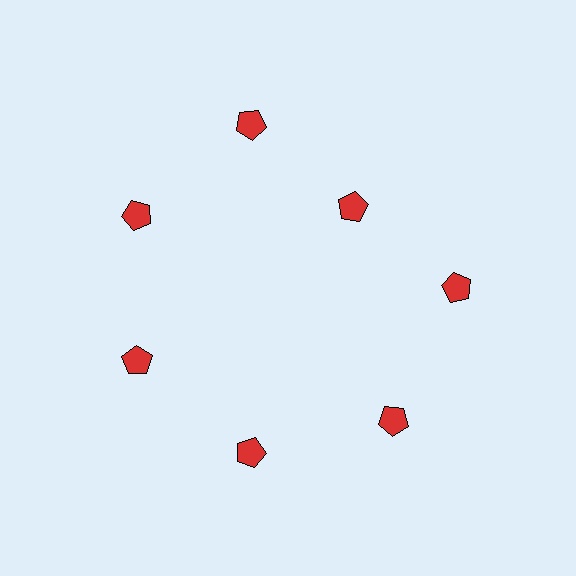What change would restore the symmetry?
The symmetry would be restored by moving it outward, back onto the ring so that all 7 pentagons sit at equal angles and equal distance from the center.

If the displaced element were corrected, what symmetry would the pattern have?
It would have 7-fold rotational symmetry — the pattern would map onto itself every 51 degrees.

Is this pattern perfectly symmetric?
No. The 7 red pentagons are arranged in a ring, but one element near the 1 o'clock position is pulled inward toward the center, breaking the 7-fold rotational symmetry.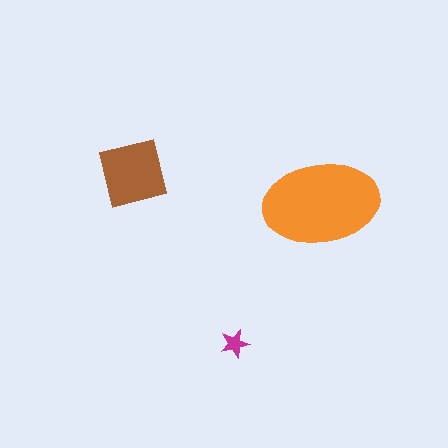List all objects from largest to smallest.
The orange ellipse, the brown square, the magenta star.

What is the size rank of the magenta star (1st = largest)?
3rd.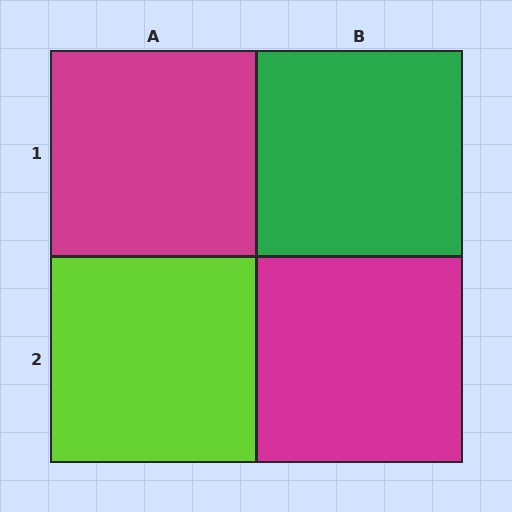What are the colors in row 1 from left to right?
Magenta, green.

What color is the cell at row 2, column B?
Magenta.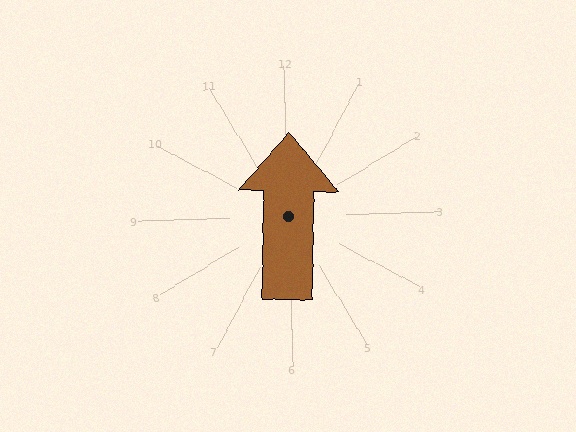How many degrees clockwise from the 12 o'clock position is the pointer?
Approximately 3 degrees.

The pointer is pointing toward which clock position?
Roughly 12 o'clock.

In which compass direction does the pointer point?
North.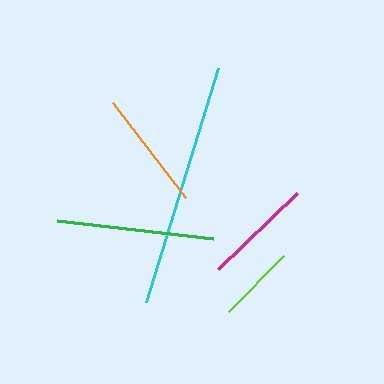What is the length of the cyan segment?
The cyan segment is approximately 244 pixels long.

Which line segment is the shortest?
The lime line is the shortest at approximately 79 pixels.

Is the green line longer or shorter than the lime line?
The green line is longer than the lime line.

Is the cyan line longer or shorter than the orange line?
The cyan line is longer than the orange line.